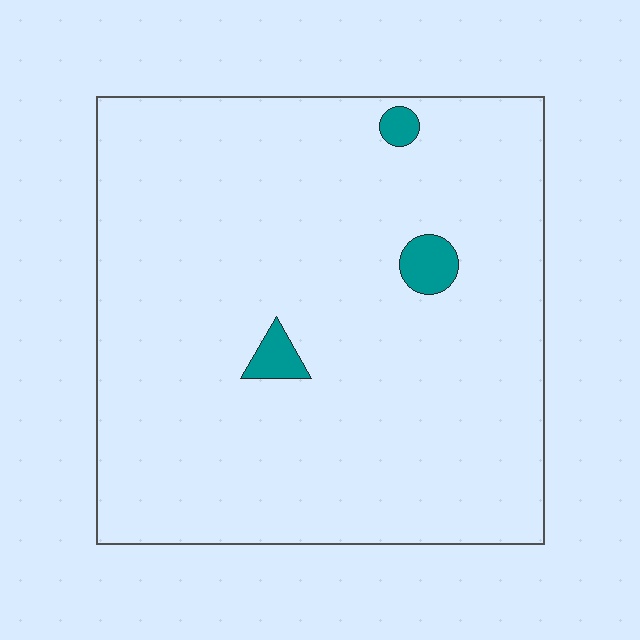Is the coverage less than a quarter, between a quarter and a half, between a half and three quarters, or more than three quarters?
Less than a quarter.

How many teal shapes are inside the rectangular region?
3.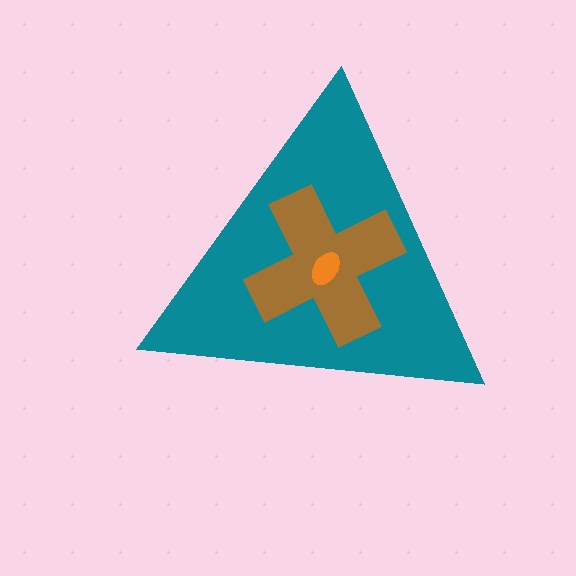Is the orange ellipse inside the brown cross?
Yes.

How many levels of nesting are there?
3.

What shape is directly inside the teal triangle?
The brown cross.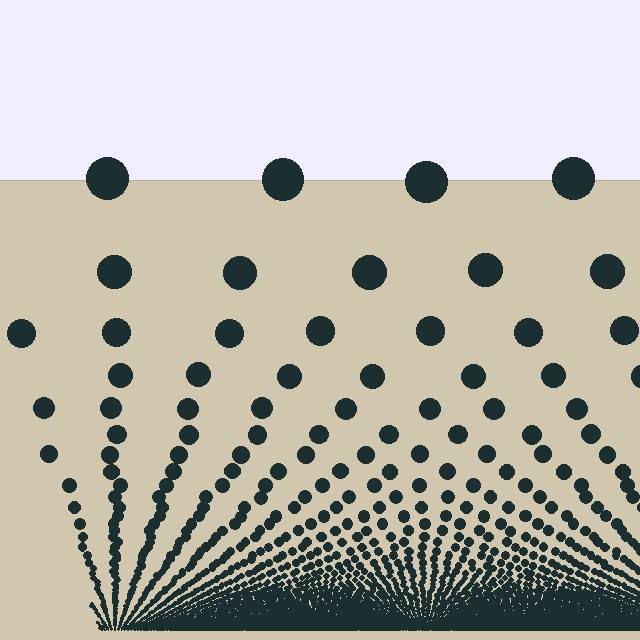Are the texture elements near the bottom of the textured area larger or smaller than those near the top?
Smaller. The gradient is inverted — elements near the bottom are smaller and denser.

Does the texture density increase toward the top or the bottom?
Density increases toward the bottom.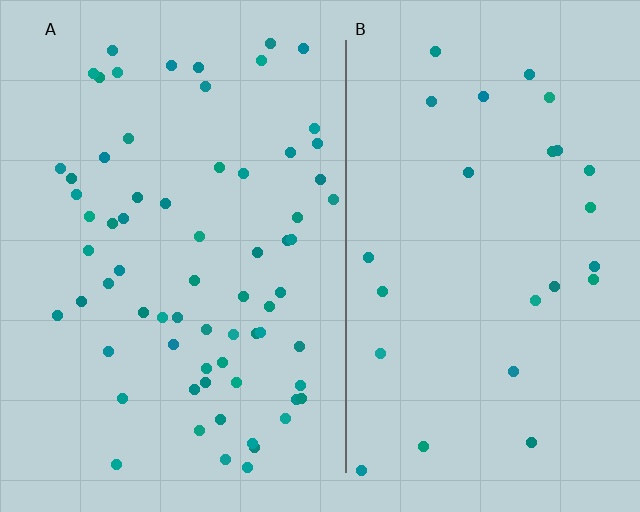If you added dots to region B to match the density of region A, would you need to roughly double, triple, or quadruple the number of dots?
Approximately triple.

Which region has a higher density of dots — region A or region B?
A (the left).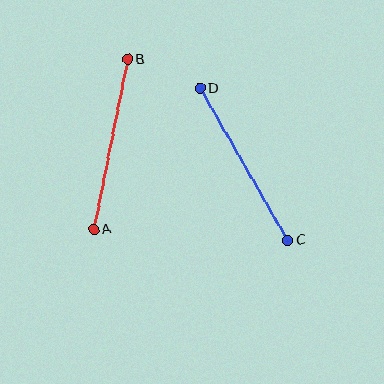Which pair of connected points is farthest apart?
Points C and D are farthest apart.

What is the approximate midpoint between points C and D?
The midpoint is at approximately (244, 164) pixels.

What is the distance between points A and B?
The distance is approximately 173 pixels.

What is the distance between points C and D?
The distance is approximately 176 pixels.